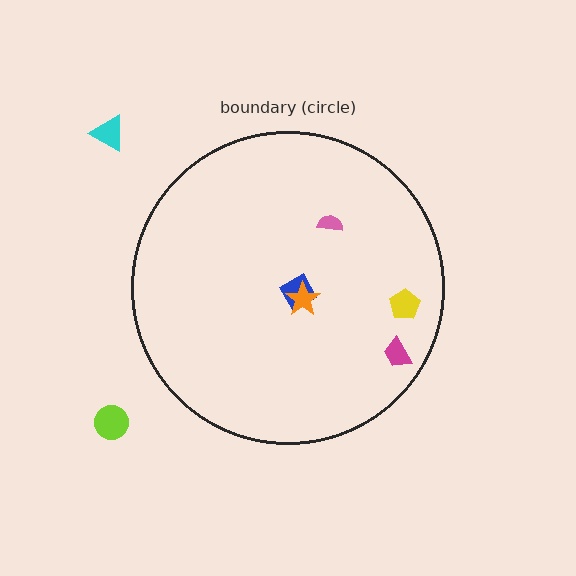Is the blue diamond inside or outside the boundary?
Inside.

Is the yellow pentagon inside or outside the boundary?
Inside.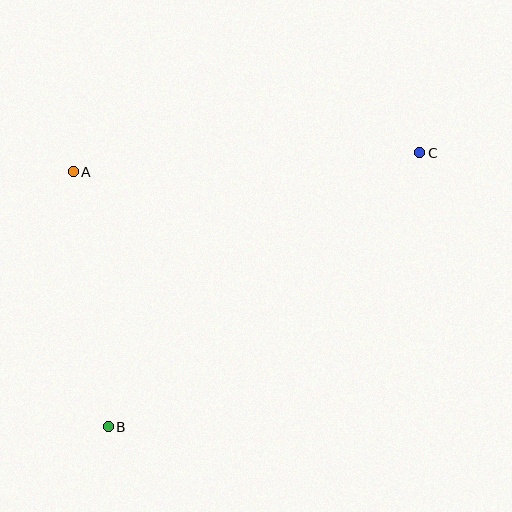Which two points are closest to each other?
Points A and B are closest to each other.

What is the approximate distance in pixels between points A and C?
The distance between A and C is approximately 347 pixels.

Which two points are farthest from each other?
Points B and C are farthest from each other.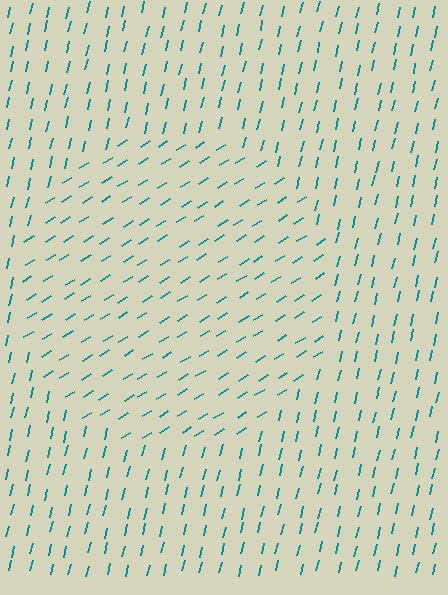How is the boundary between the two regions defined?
The boundary is defined purely by a change in line orientation (approximately 45 degrees difference). All lines are the same color and thickness.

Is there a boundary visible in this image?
Yes, there is a texture boundary formed by a change in line orientation.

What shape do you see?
I see a circle.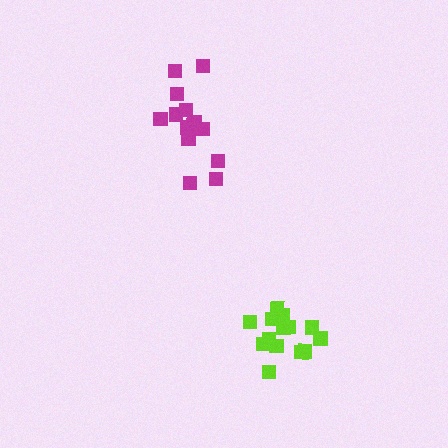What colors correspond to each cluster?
The clusters are colored: magenta, lime.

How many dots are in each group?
Group 1: 14 dots, Group 2: 14 dots (28 total).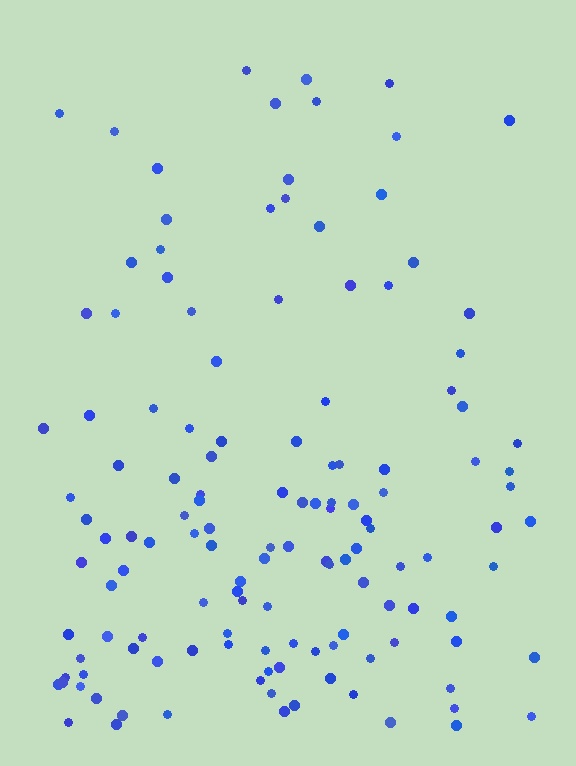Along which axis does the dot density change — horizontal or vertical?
Vertical.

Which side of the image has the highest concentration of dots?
The bottom.